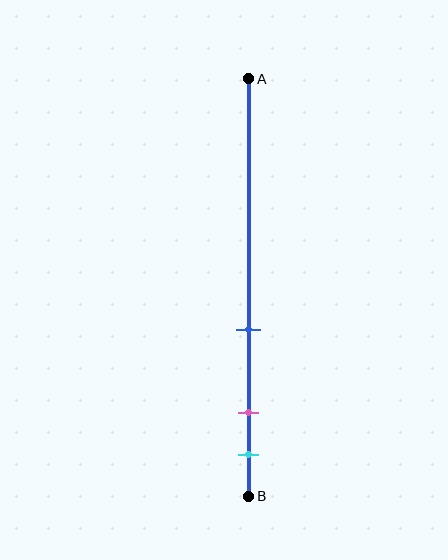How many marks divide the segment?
There are 3 marks dividing the segment.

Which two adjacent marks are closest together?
The pink and cyan marks are the closest adjacent pair.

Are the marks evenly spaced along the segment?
No, the marks are not evenly spaced.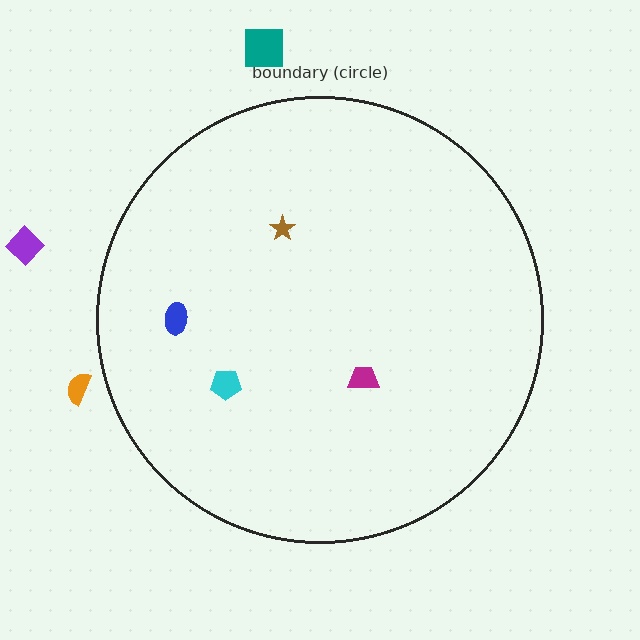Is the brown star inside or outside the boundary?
Inside.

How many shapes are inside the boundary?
4 inside, 3 outside.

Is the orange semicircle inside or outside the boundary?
Outside.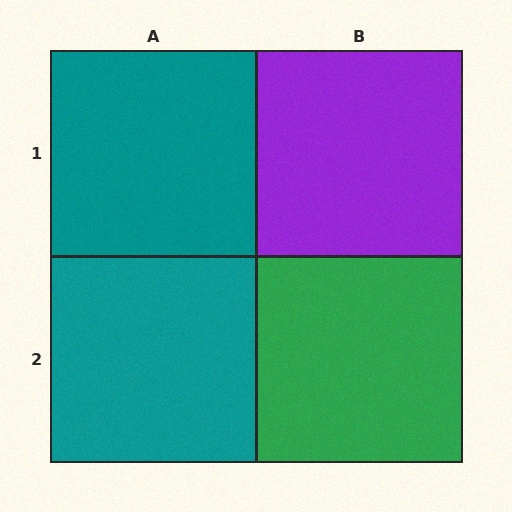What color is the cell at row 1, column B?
Purple.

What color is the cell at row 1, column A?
Teal.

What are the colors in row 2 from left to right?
Teal, green.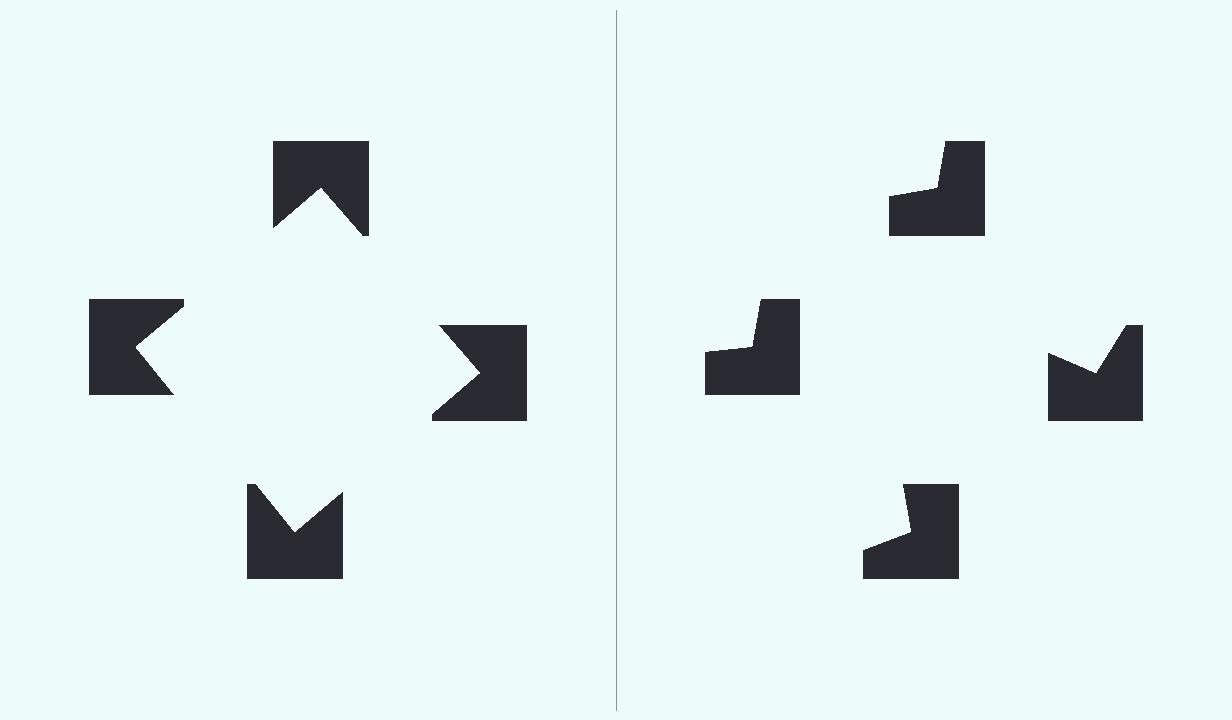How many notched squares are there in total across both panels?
8 — 4 on each side.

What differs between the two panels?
The notched squares are positioned identically on both sides; only the wedge orientations differ. On the left they align to a square; on the right they are misaligned.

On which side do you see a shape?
An illusory square appears on the left side. On the right side the wedge cuts are rotated, so no coherent shape forms.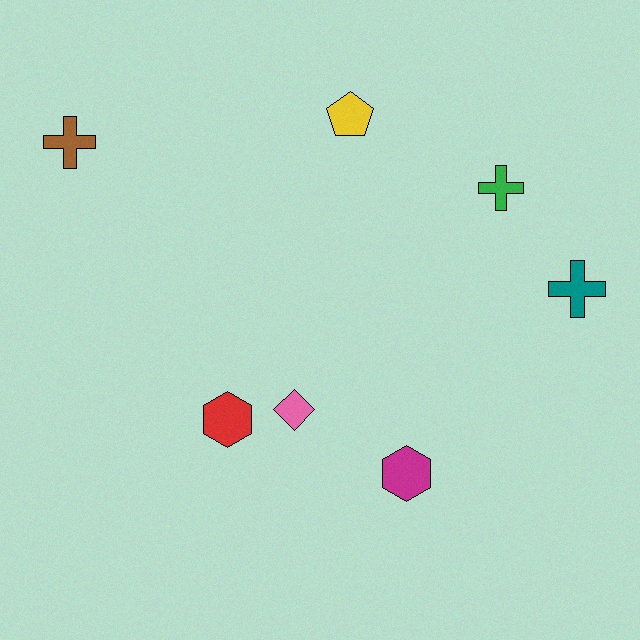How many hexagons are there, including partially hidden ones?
There are 2 hexagons.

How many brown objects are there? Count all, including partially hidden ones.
There is 1 brown object.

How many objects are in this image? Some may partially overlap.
There are 7 objects.